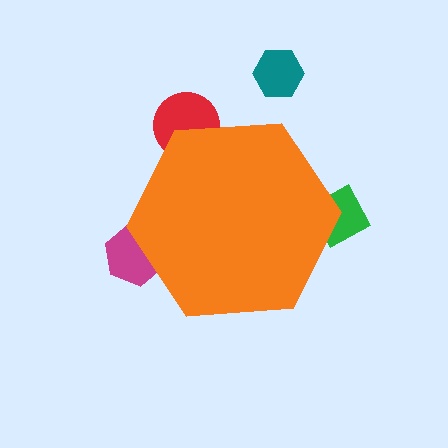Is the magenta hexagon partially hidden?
Yes, the magenta hexagon is partially hidden behind the orange hexagon.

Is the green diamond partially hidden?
Yes, the green diamond is partially hidden behind the orange hexagon.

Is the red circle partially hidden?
Yes, the red circle is partially hidden behind the orange hexagon.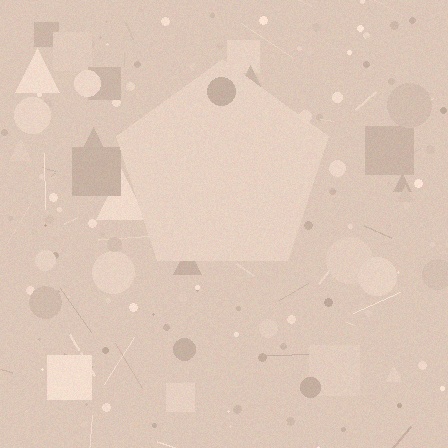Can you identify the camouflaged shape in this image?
The camouflaged shape is a pentagon.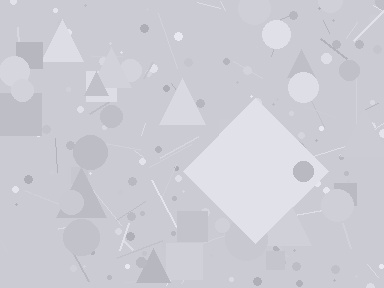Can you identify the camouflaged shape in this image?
The camouflaged shape is a diamond.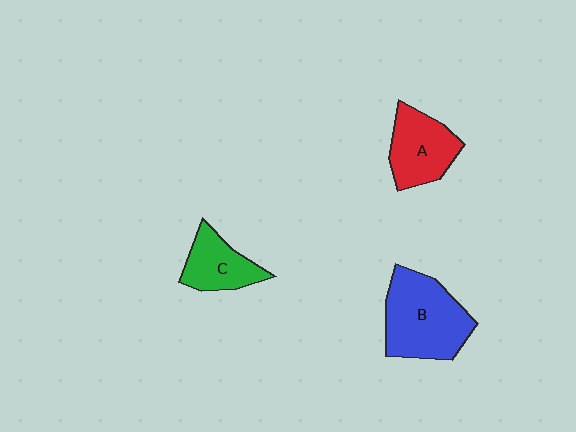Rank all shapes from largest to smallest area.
From largest to smallest: B (blue), A (red), C (green).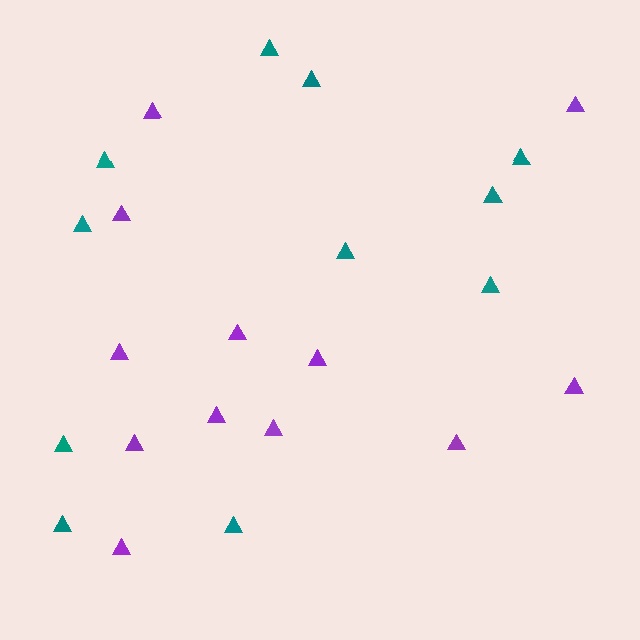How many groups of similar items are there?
There are 2 groups: one group of teal triangles (11) and one group of purple triangles (12).